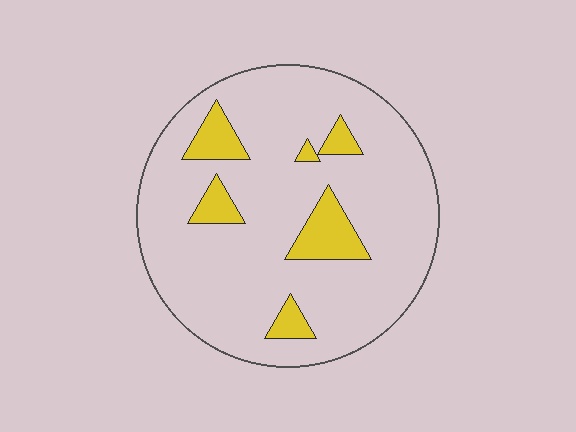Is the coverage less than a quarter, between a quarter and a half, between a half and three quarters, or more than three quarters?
Less than a quarter.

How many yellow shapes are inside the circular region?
6.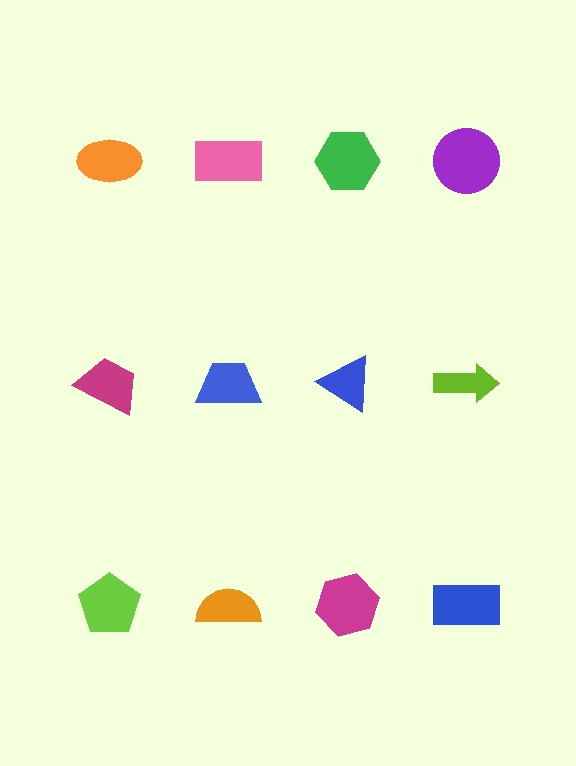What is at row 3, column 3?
A magenta hexagon.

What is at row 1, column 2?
A pink rectangle.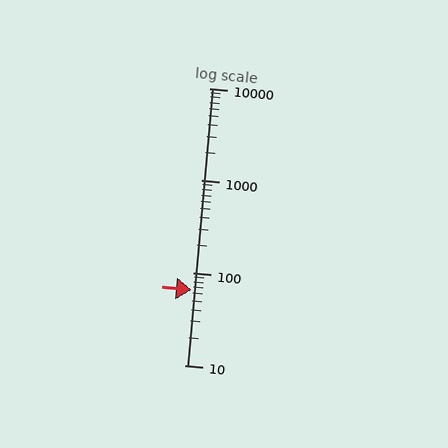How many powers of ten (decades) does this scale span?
The scale spans 3 decades, from 10 to 10000.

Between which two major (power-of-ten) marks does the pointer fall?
The pointer is between 10 and 100.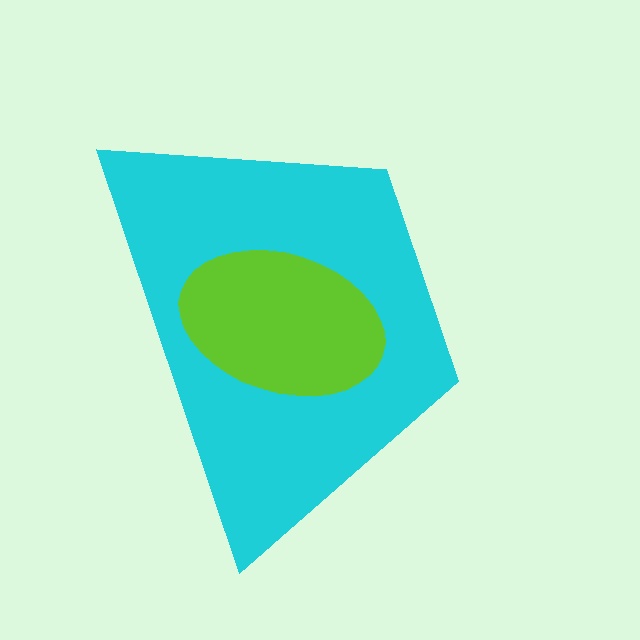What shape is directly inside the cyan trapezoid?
The lime ellipse.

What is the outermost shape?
The cyan trapezoid.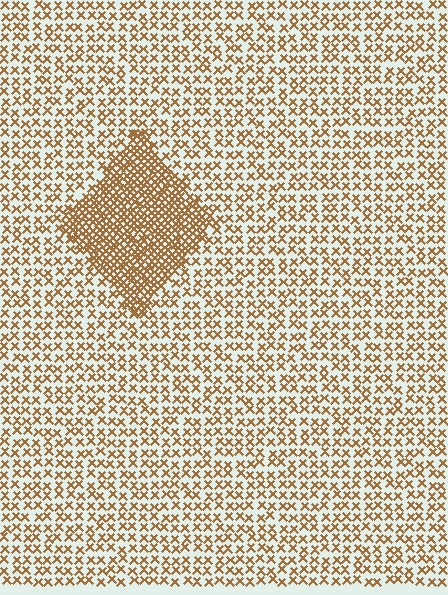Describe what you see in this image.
The image contains small brown elements arranged at two different densities. A diamond-shaped region is visible where the elements are more densely packed than the surrounding area.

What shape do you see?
I see a diamond.